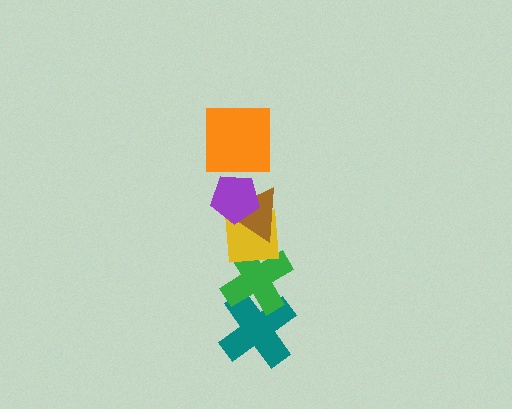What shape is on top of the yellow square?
The brown triangle is on top of the yellow square.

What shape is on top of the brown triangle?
The purple pentagon is on top of the brown triangle.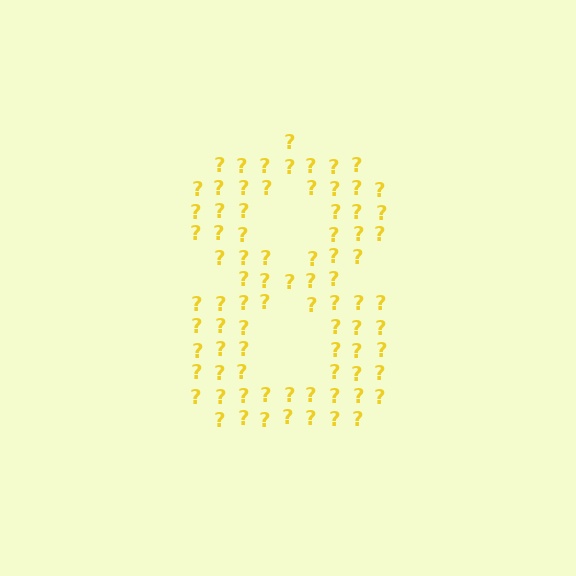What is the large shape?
The large shape is the digit 8.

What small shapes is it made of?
It is made of small question marks.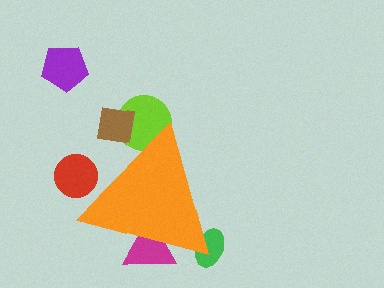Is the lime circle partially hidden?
Yes, the lime circle is partially hidden behind the orange triangle.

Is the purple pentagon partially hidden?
No, the purple pentagon is fully visible.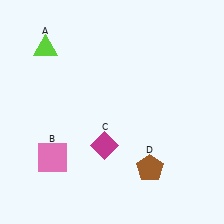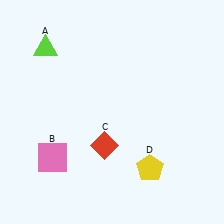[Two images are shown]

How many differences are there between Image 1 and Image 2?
There are 2 differences between the two images.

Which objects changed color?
C changed from magenta to red. D changed from brown to yellow.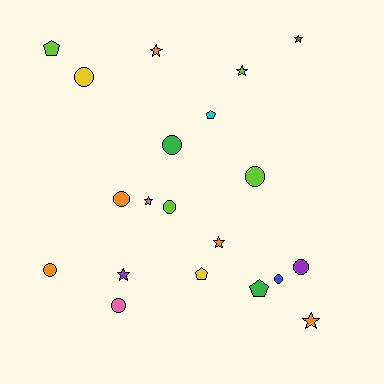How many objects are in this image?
There are 20 objects.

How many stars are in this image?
There are 7 stars.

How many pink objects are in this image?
There are 2 pink objects.